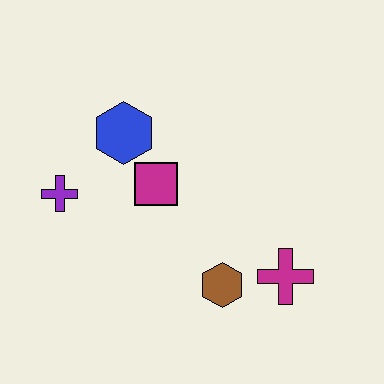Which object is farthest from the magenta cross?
The purple cross is farthest from the magenta cross.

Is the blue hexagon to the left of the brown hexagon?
Yes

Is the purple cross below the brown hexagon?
No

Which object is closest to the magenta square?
The blue hexagon is closest to the magenta square.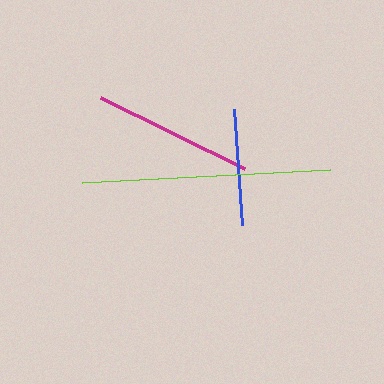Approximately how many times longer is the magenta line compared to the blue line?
The magenta line is approximately 1.4 times the length of the blue line.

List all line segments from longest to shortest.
From longest to shortest: lime, magenta, blue.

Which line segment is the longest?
The lime line is the longest at approximately 248 pixels.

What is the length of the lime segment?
The lime segment is approximately 248 pixels long.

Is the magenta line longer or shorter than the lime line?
The lime line is longer than the magenta line.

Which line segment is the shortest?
The blue line is the shortest at approximately 116 pixels.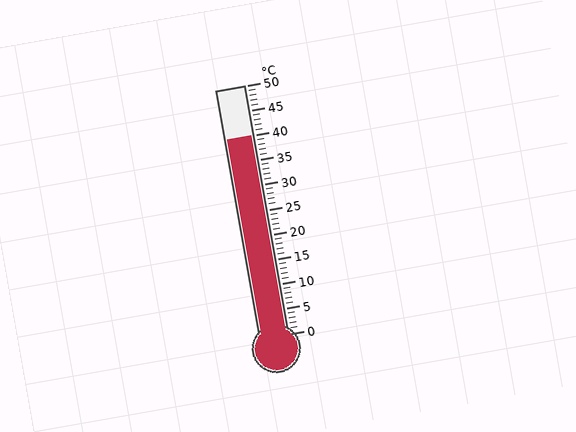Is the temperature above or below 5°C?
The temperature is above 5°C.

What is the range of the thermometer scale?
The thermometer scale ranges from 0°C to 50°C.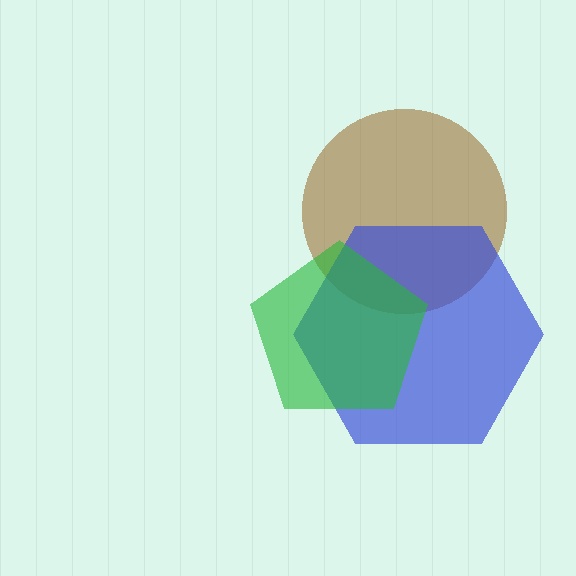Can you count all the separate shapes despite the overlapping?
Yes, there are 3 separate shapes.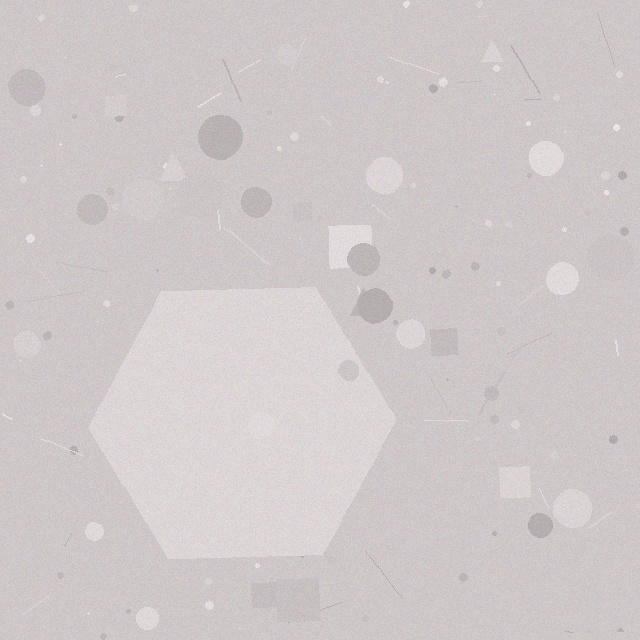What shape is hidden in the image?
A hexagon is hidden in the image.